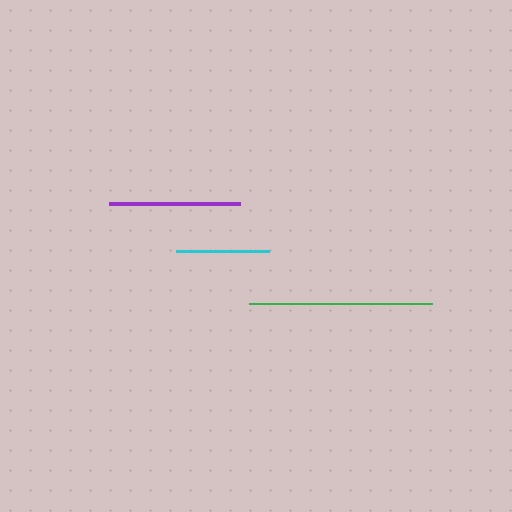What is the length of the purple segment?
The purple segment is approximately 132 pixels long.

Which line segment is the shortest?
The cyan line is the shortest at approximately 93 pixels.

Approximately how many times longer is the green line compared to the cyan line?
The green line is approximately 2.0 times the length of the cyan line.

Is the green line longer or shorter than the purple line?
The green line is longer than the purple line.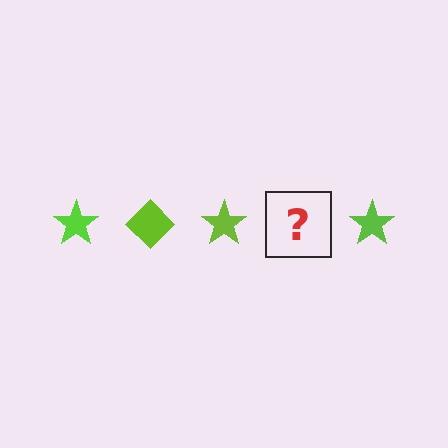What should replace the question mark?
The question mark should be replaced with a lime diamond.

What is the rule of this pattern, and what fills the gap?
The rule is that the pattern cycles through star, diamond shapes in lime. The gap should be filled with a lime diamond.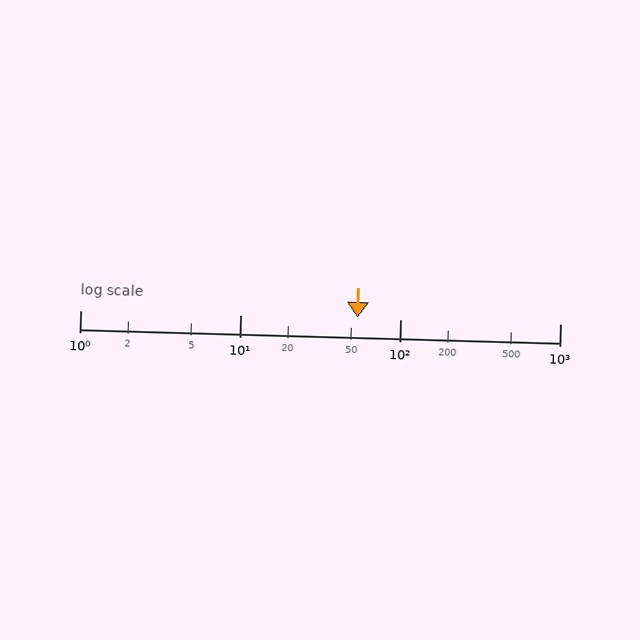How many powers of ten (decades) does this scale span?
The scale spans 3 decades, from 1 to 1000.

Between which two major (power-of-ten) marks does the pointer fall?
The pointer is between 10 and 100.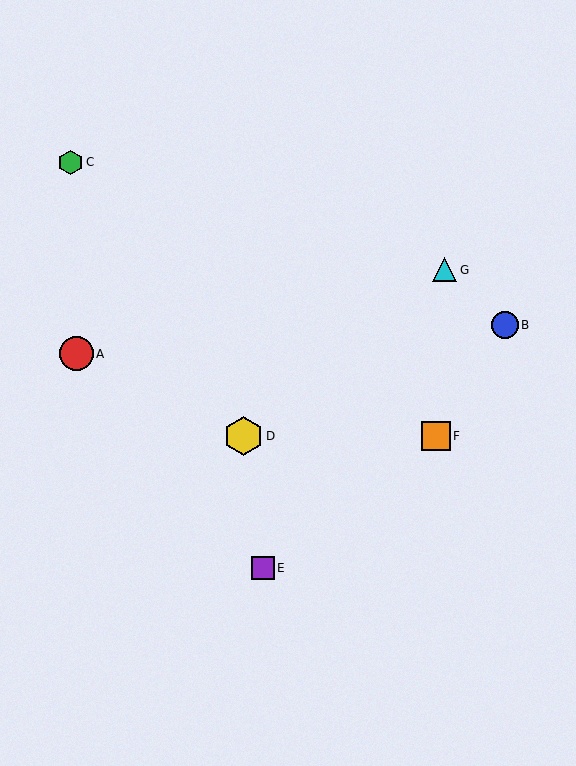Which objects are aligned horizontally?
Objects D, F are aligned horizontally.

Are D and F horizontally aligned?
Yes, both are at y≈436.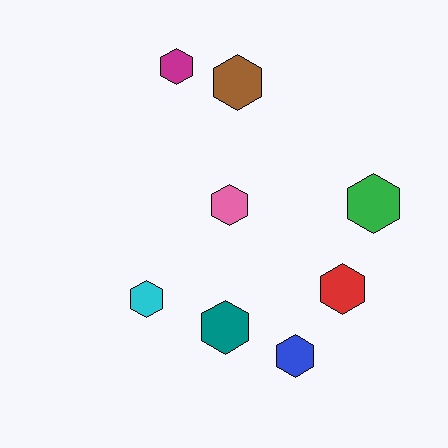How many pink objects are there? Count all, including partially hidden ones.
There is 1 pink object.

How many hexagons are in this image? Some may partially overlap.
There are 8 hexagons.